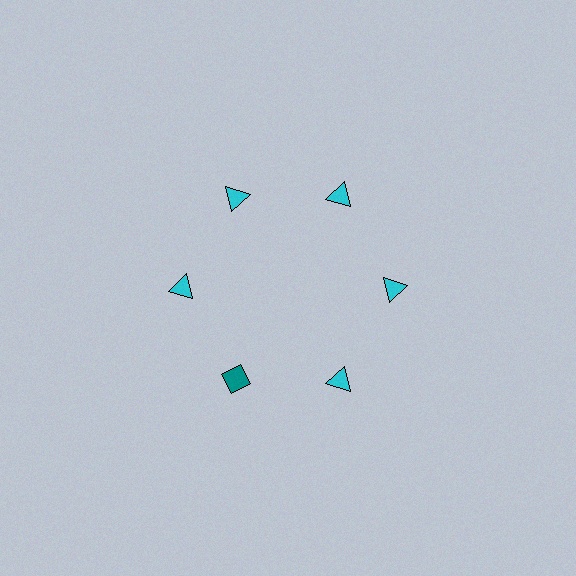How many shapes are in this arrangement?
There are 6 shapes arranged in a ring pattern.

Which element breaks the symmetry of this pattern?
The teal diamond at roughly the 7 o'clock position breaks the symmetry. All other shapes are cyan triangles.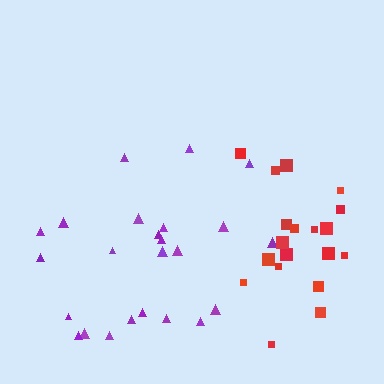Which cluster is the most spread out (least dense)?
Purple.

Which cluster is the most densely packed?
Red.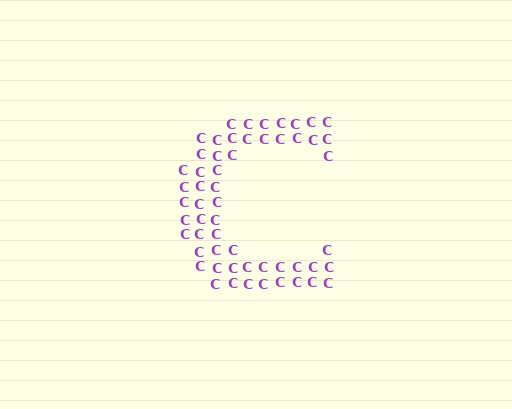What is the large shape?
The large shape is the letter C.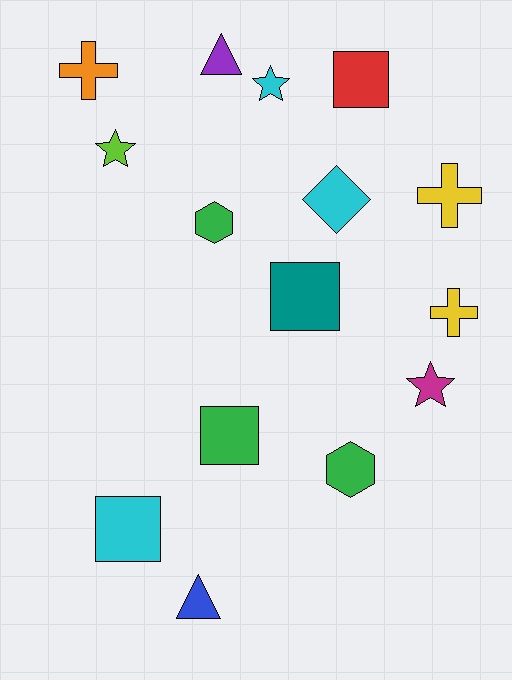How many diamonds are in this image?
There is 1 diamond.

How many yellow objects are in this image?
There are 2 yellow objects.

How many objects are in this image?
There are 15 objects.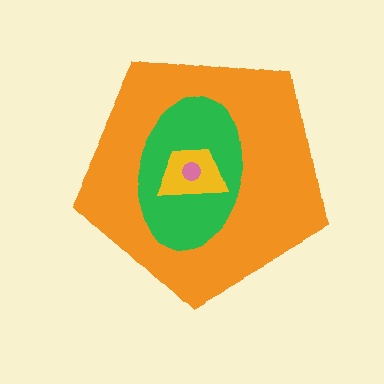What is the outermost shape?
The orange pentagon.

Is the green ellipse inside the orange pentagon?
Yes.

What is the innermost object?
The pink circle.